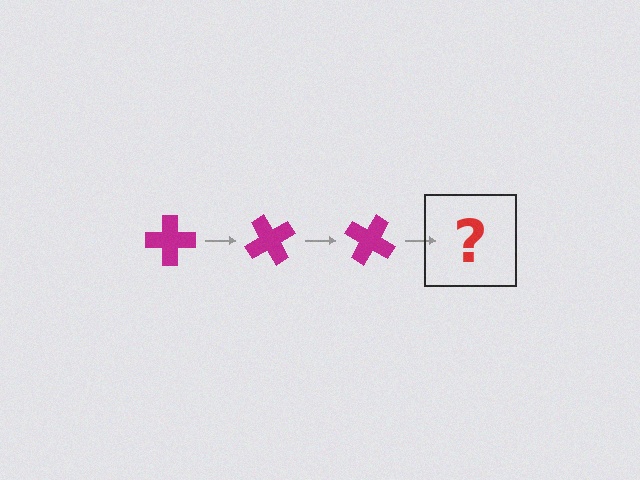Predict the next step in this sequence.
The next step is a magenta cross rotated 180 degrees.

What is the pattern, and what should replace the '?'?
The pattern is that the cross rotates 60 degrees each step. The '?' should be a magenta cross rotated 180 degrees.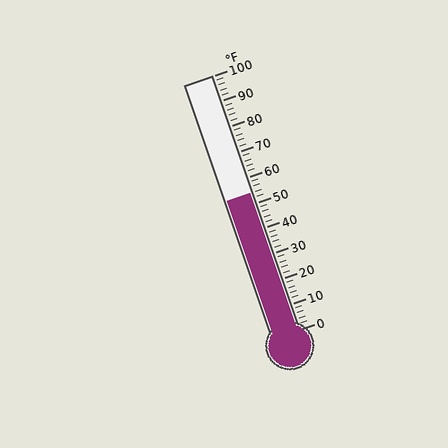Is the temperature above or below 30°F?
The temperature is above 30°F.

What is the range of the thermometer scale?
The thermometer scale ranges from 0°F to 100°F.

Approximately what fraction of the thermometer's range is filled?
The thermometer is filled to approximately 55% of its range.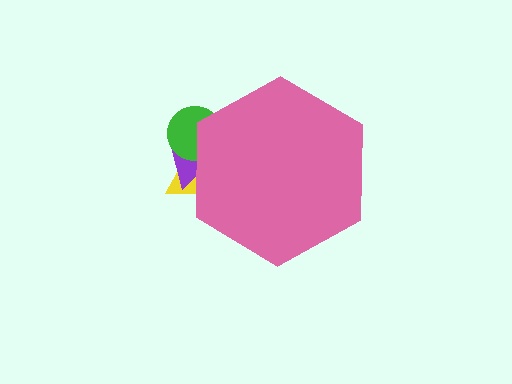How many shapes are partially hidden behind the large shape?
3 shapes are partially hidden.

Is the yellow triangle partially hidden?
Yes, the yellow triangle is partially hidden behind the pink hexagon.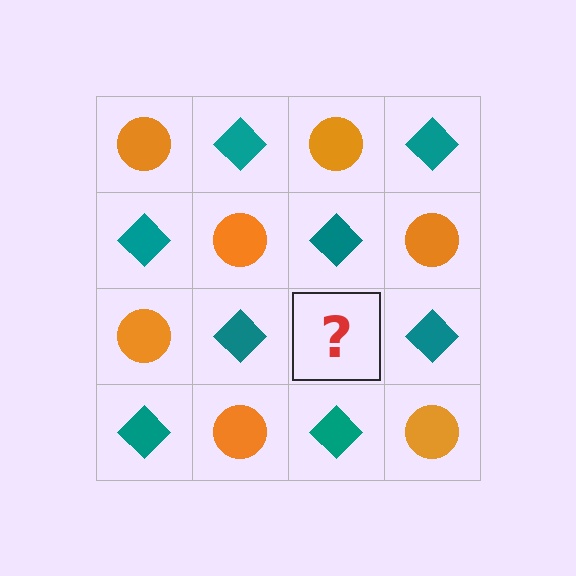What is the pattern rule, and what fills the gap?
The rule is that it alternates orange circle and teal diamond in a checkerboard pattern. The gap should be filled with an orange circle.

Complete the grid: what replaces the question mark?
The question mark should be replaced with an orange circle.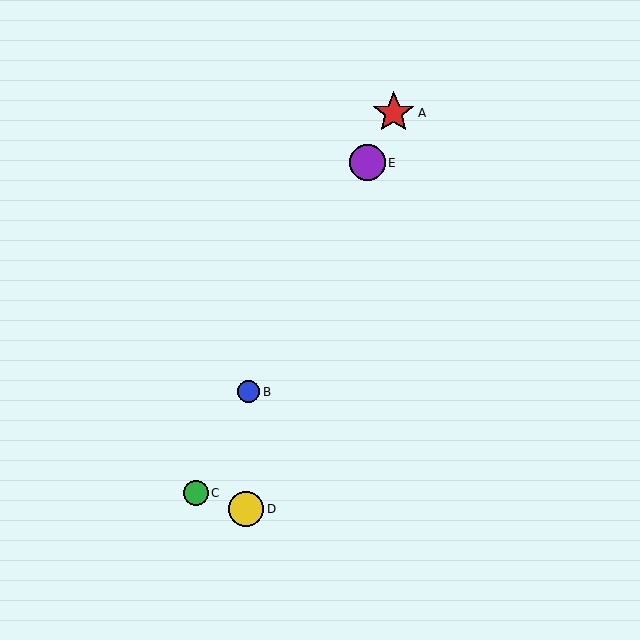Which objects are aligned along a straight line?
Objects A, B, C, E are aligned along a straight line.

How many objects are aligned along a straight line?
4 objects (A, B, C, E) are aligned along a straight line.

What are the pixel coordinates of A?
Object A is at (394, 113).